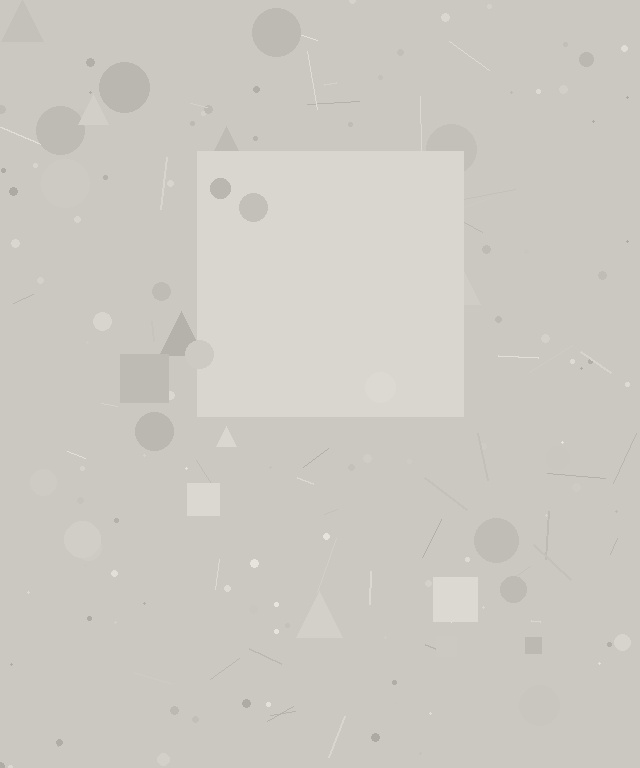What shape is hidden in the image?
A square is hidden in the image.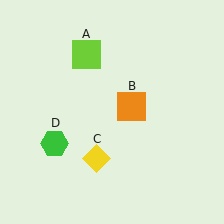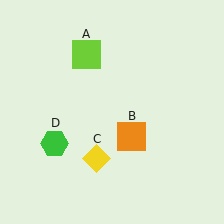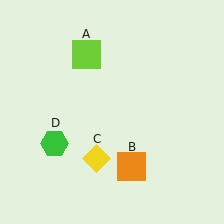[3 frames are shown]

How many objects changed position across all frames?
1 object changed position: orange square (object B).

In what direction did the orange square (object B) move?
The orange square (object B) moved down.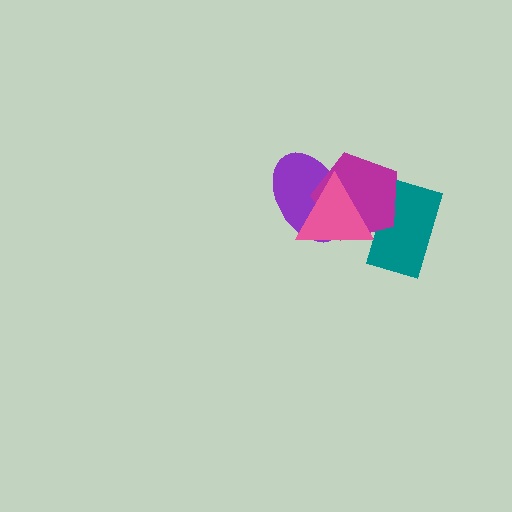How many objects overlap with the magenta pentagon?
3 objects overlap with the magenta pentagon.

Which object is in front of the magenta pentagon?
The pink triangle is in front of the magenta pentagon.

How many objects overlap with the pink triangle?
3 objects overlap with the pink triangle.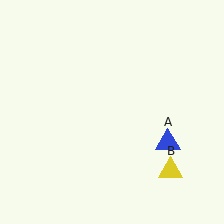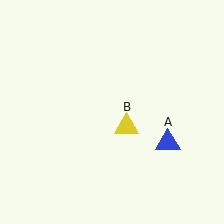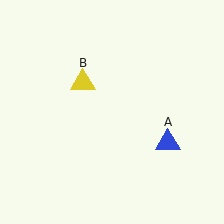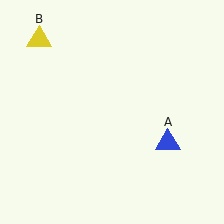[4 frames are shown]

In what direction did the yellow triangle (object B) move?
The yellow triangle (object B) moved up and to the left.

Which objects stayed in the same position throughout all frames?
Blue triangle (object A) remained stationary.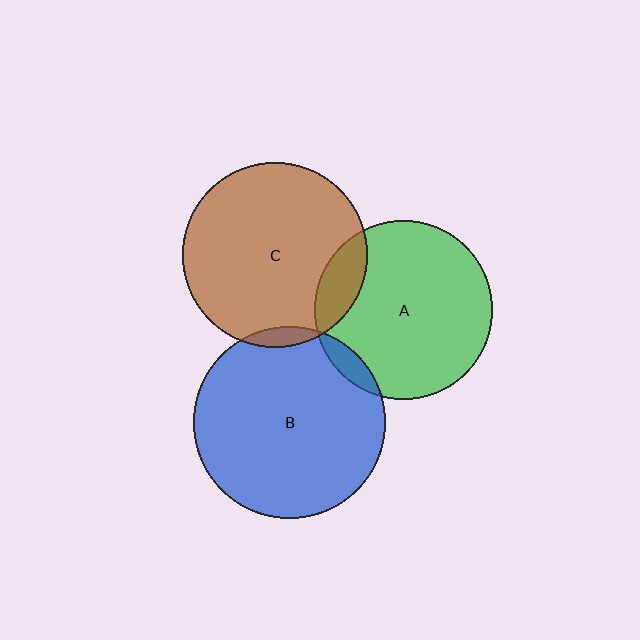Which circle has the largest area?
Circle B (blue).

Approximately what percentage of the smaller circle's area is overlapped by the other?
Approximately 5%.